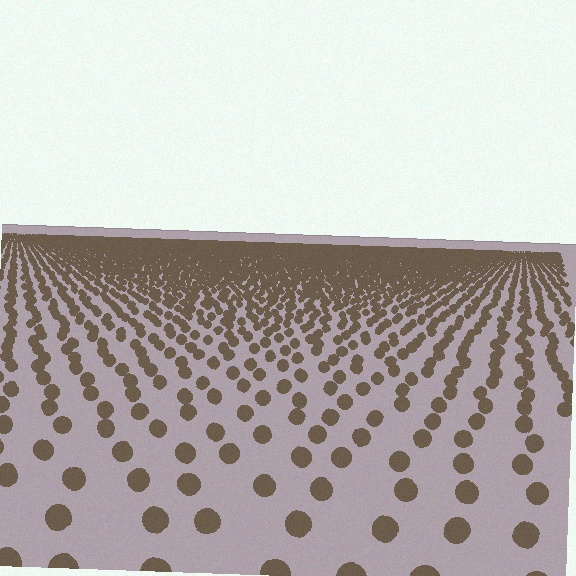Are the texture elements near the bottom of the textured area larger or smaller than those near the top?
Larger. Near the bottom, elements are closer to the viewer and appear at a bigger on-screen size.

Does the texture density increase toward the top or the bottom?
Density increases toward the top.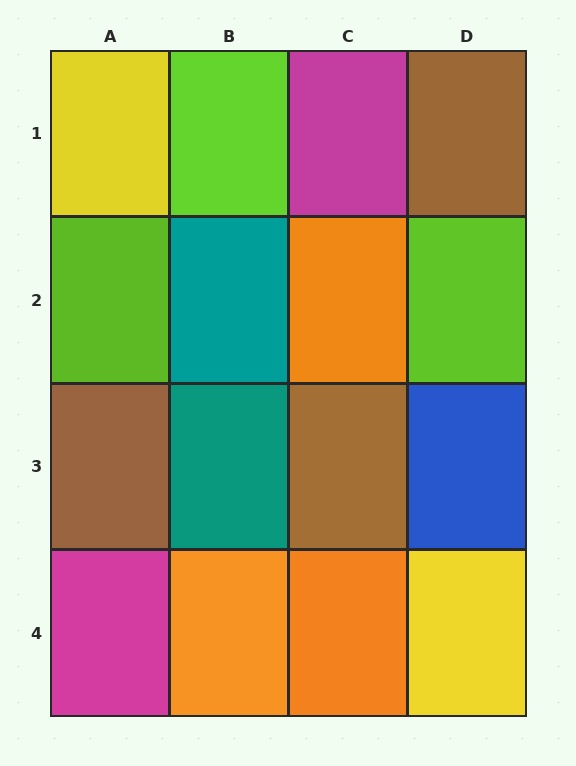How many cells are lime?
3 cells are lime.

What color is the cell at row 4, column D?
Yellow.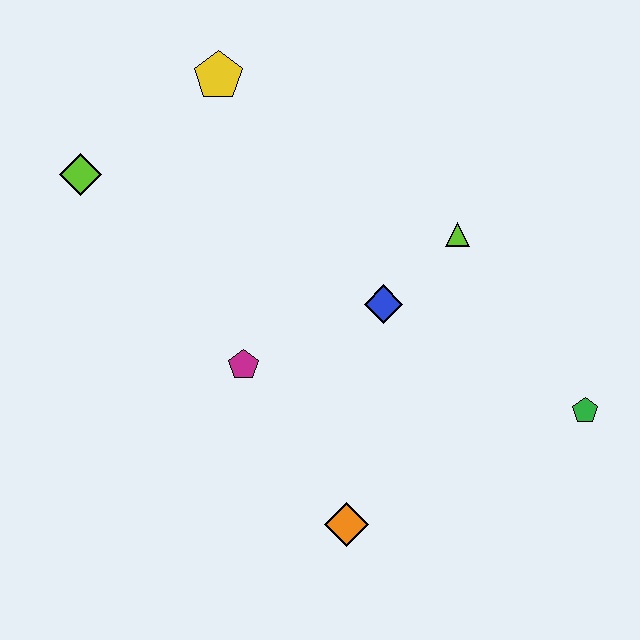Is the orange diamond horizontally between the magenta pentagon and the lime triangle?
Yes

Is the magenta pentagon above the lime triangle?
No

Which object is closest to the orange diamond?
The magenta pentagon is closest to the orange diamond.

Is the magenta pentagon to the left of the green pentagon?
Yes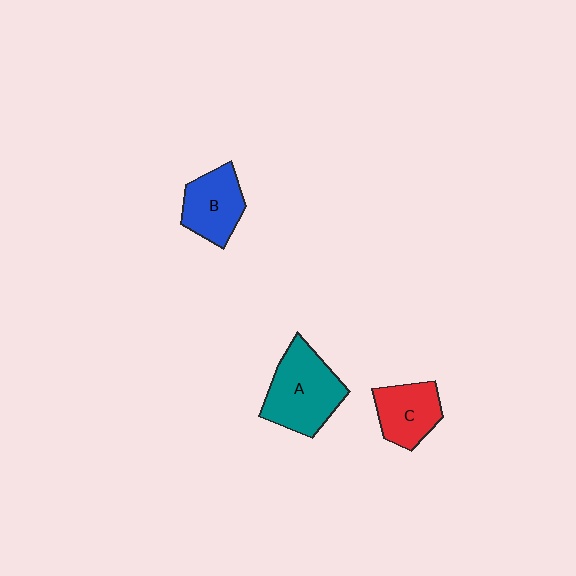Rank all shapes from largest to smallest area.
From largest to smallest: A (teal), B (blue), C (red).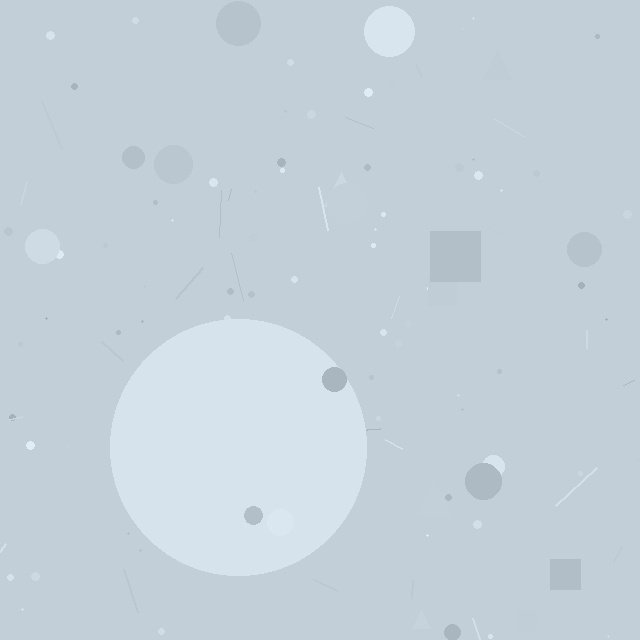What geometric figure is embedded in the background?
A circle is embedded in the background.